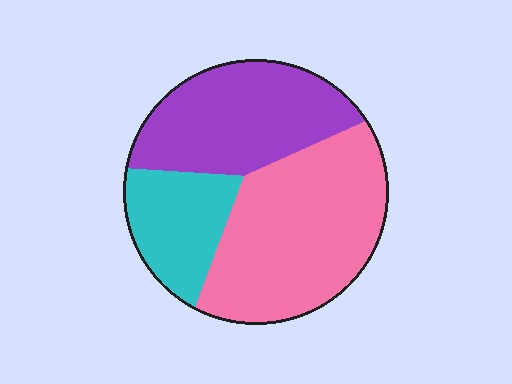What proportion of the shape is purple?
Purple covers about 35% of the shape.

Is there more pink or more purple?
Pink.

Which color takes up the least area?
Cyan, at roughly 20%.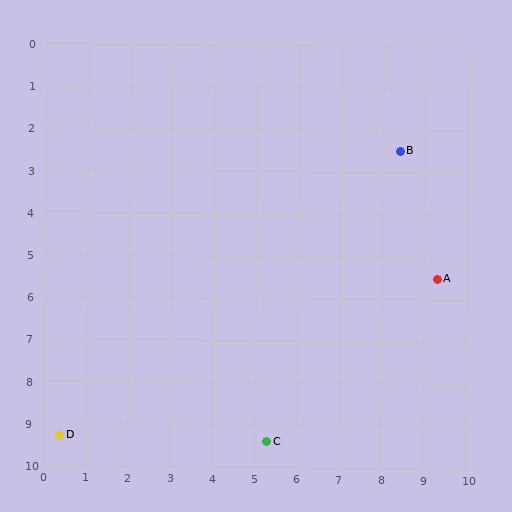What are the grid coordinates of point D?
Point D is at approximately (0.4, 9.3).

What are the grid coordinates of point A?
Point A is at approximately (9.3, 5.5).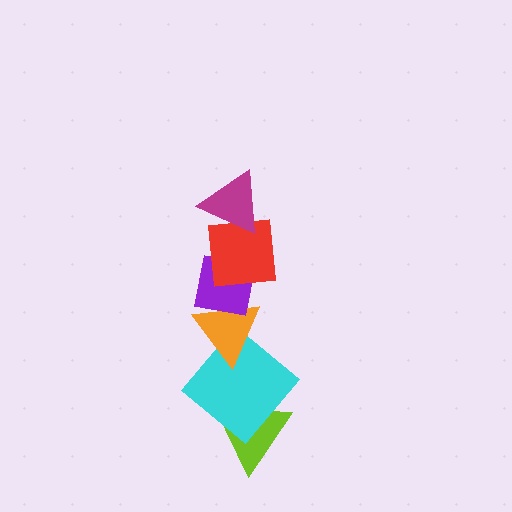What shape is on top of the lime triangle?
The cyan diamond is on top of the lime triangle.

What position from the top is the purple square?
The purple square is 3rd from the top.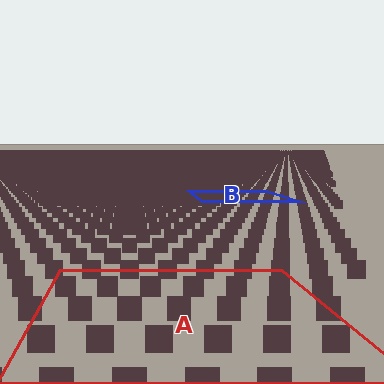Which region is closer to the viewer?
Region A is closer. The texture elements there are larger and more spread out.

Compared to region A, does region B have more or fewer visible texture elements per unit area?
Region B has more texture elements per unit area — they are packed more densely because it is farther away.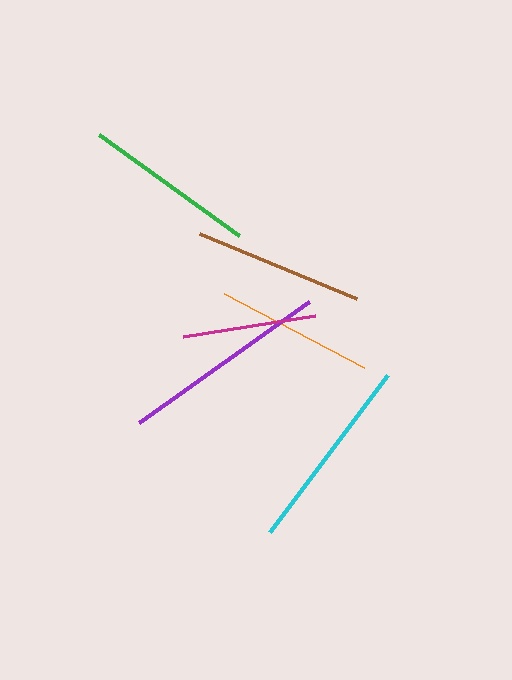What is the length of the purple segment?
The purple segment is approximately 209 pixels long.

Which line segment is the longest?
The purple line is the longest at approximately 209 pixels.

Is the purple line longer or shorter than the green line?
The purple line is longer than the green line.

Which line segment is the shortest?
The magenta line is the shortest at approximately 134 pixels.